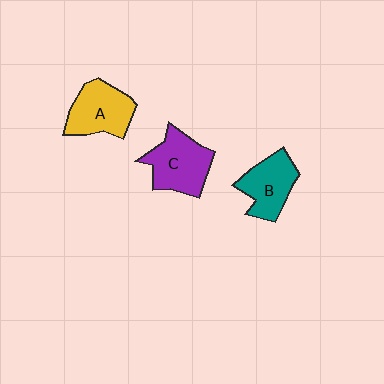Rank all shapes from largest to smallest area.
From largest to smallest: C (purple), A (yellow), B (teal).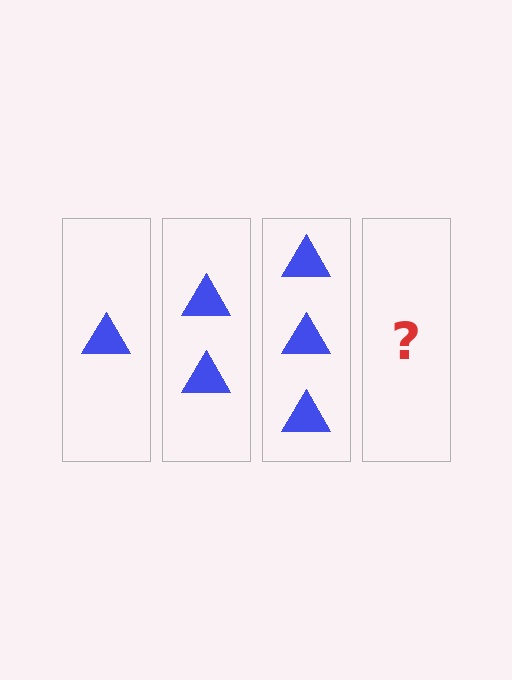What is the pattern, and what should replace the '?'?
The pattern is that each step adds one more triangle. The '?' should be 4 triangles.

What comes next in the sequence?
The next element should be 4 triangles.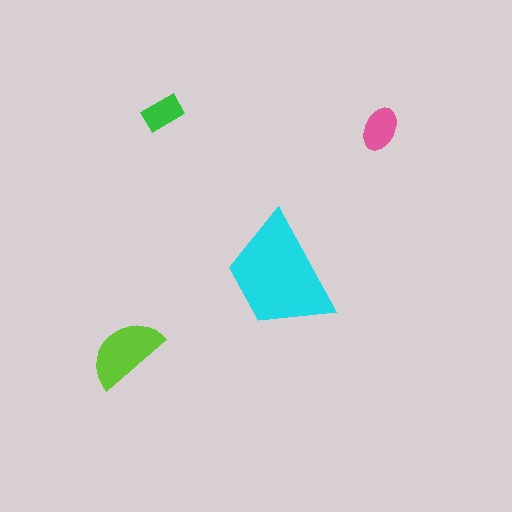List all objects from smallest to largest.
The green rectangle, the pink ellipse, the lime semicircle, the cyan trapezoid.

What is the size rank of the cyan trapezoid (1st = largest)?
1st.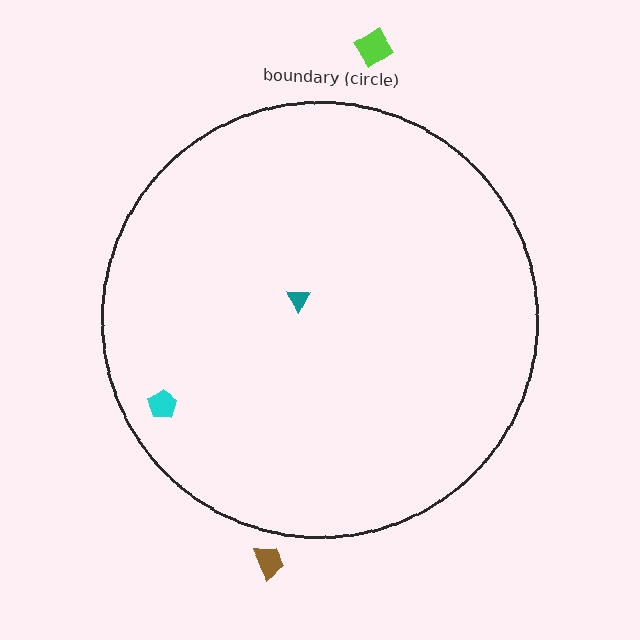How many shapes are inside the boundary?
2 inside, 2 outside.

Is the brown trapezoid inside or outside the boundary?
Outside.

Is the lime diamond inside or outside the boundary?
Outside.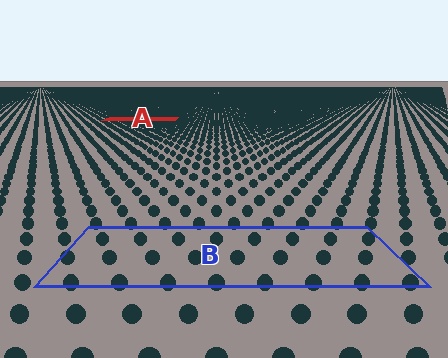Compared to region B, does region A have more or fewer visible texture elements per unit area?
Region A has more texture elements per unit area — they are packed more densely because it is farther away.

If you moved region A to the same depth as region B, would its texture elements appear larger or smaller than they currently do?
They would appear larger. At a closer depth, the same texture elements are projected at a bigger on-screen size.